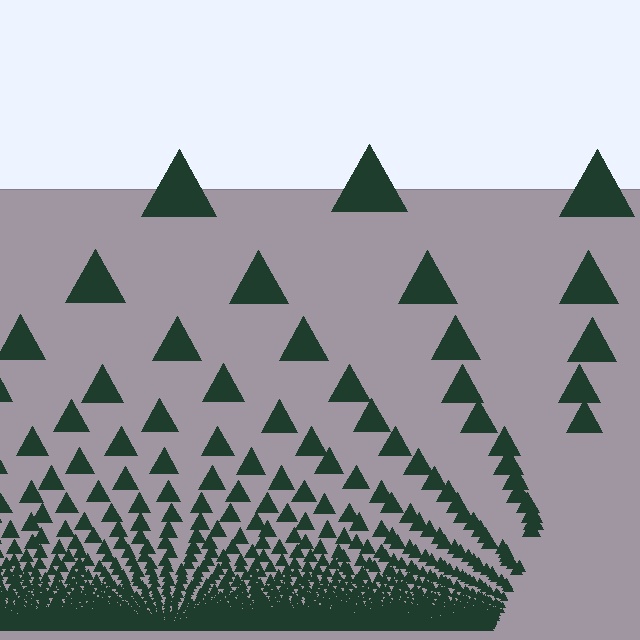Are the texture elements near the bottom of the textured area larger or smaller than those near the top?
Smaller. The gradient is inverted — elements near the bottom are smaller and denser.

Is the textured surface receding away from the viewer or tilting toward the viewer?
The surface appears to tilt toward the viewer. Texture elements get larger and sparser toward the top.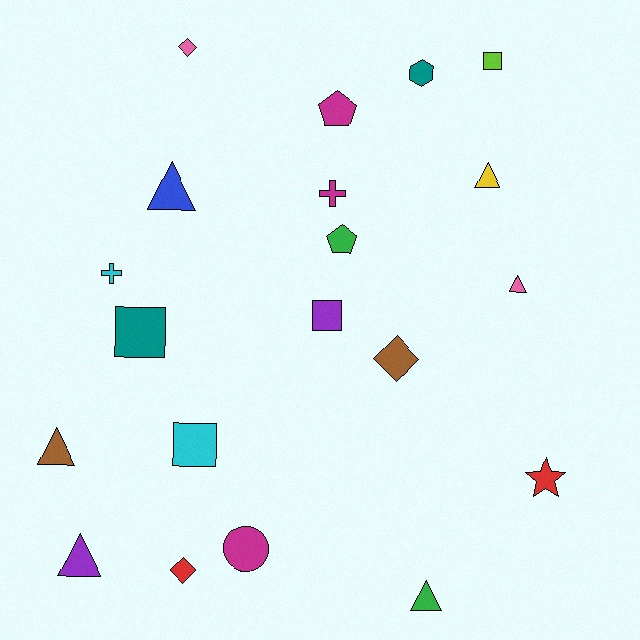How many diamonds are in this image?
There are 3 diamonds.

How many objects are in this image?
There are 20 objects.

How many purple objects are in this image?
There are 2 purple objects.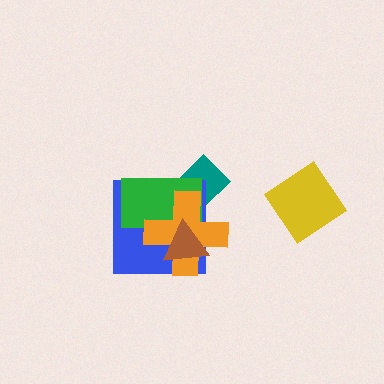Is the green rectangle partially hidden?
Yes, it is partially covered by another shape.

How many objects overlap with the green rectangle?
4 objects overlap with the green rectangle.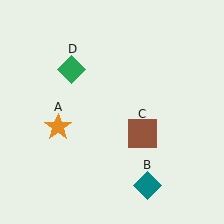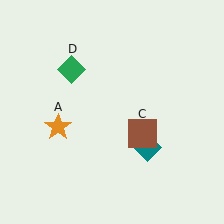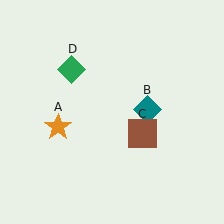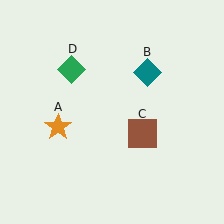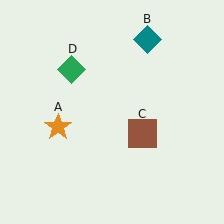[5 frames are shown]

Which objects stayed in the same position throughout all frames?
Orange star (object A) and brown square (object C) and green diamond (object D) remained stationary.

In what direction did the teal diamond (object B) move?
The teal diamond (object B) moved up.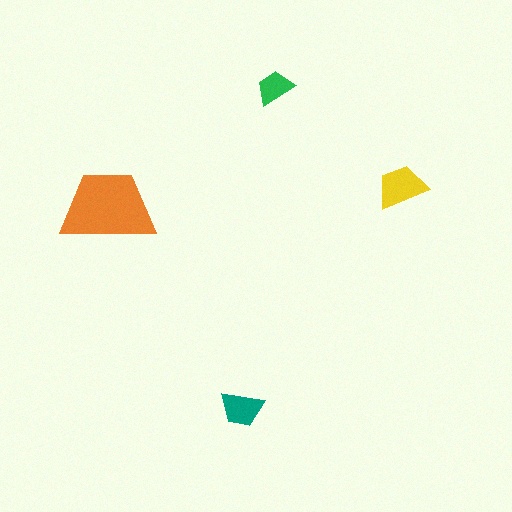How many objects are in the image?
There are 4 objects in the image.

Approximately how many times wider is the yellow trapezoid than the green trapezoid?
About 1.5 times wider.